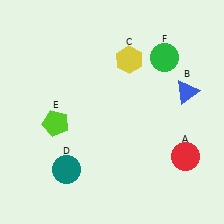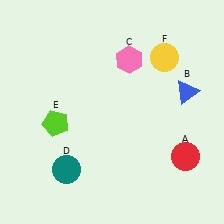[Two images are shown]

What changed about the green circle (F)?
In Image 1, F is green. In Image 2, it changed to yellow.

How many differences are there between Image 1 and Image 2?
There are 2 differences between the two images.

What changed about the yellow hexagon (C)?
In Image 1, C is yellow. In Image 2, it changed to pink.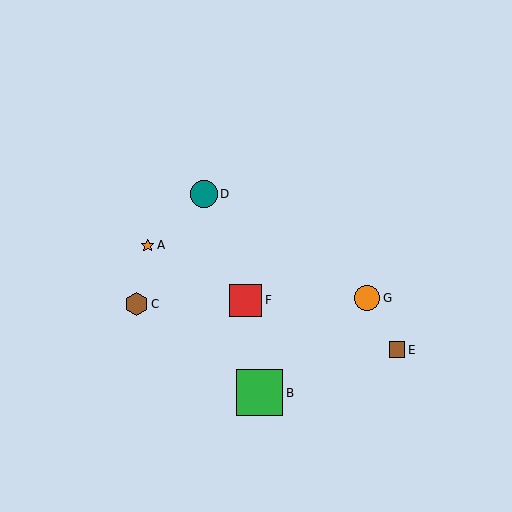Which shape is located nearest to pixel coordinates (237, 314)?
The red square (labeled F) at (246, 300) is nearest to that location.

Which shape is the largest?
The green square (labeled B) is the largest.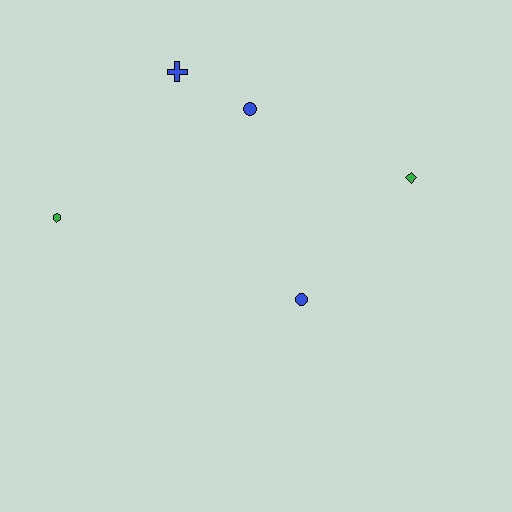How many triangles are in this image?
There are no triangles.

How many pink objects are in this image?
There are no pink objects.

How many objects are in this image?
There are 5 objects.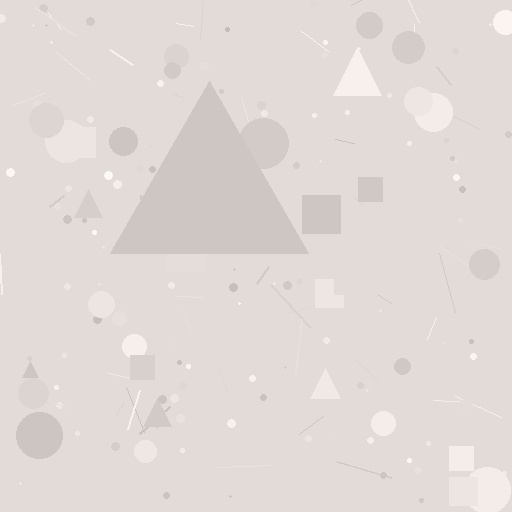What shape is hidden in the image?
A triangle is hidden in the image.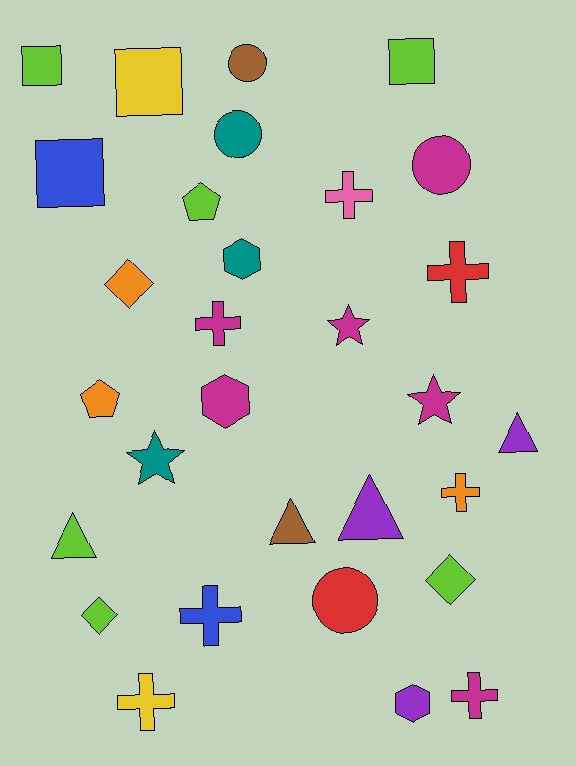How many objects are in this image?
There are 30 objects.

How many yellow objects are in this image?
There are 2 yellow objects.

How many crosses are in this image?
There are 7 crosses.